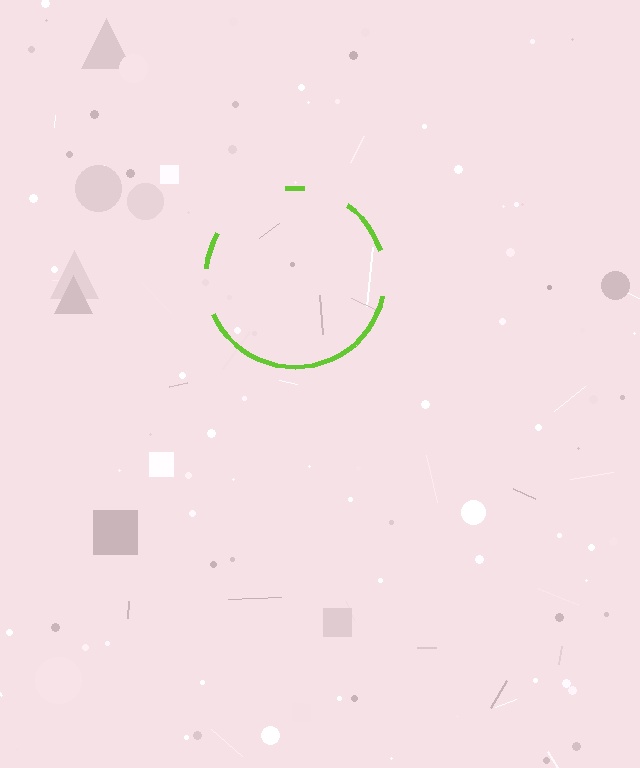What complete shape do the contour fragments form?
The contour fragments form a circle.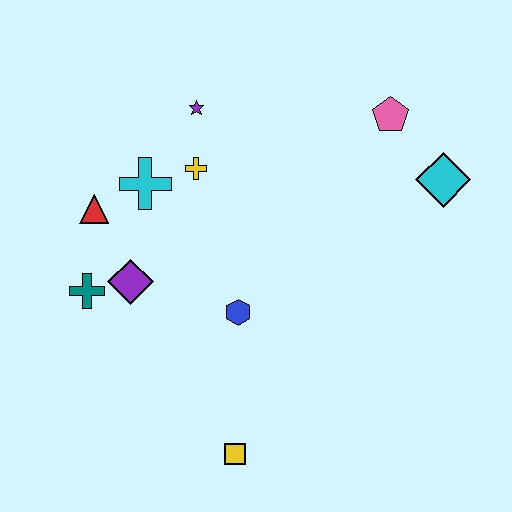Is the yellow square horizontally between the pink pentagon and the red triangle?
Yes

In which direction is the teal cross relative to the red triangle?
The teal cross is below the red triangle.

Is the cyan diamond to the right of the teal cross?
Yes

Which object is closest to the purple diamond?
The teal cross is closest to the purple diamond.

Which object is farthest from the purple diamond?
The cyan diamond is farthest from the purple diamond.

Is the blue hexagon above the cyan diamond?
No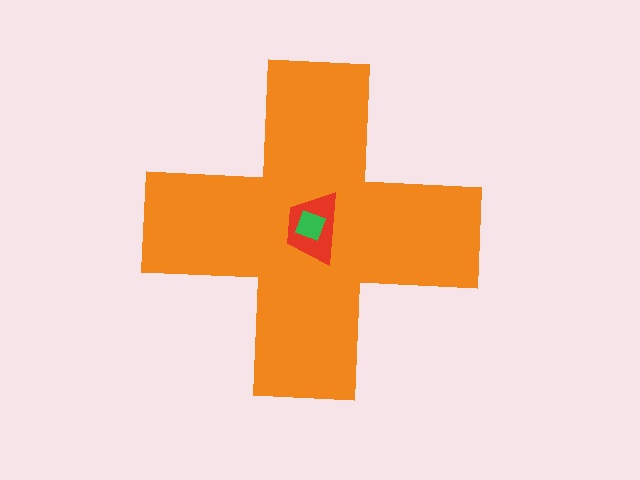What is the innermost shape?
The green diamond.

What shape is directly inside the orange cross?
The red trapezoid.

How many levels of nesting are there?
3.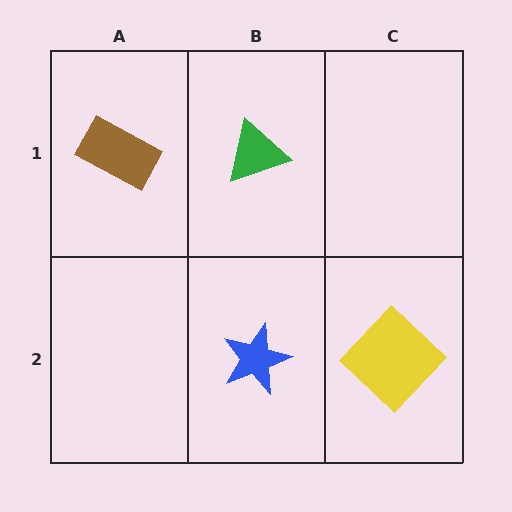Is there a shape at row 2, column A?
No, that cell is empty.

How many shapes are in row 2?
2 shapes.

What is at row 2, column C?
A yellow diamond.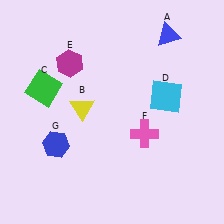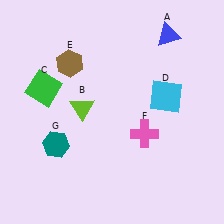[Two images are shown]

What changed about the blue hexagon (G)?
In Image 1, G is blue. In Image 2, it changed to teal.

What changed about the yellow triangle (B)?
In Image 1, B is yellow. In Image 2, it changed to lime.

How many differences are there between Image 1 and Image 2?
There are 3 differences between the two images.